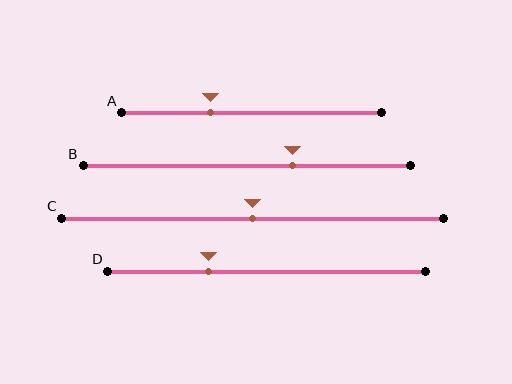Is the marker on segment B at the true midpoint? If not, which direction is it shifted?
No, the marker on segment B is shifted to the right by about 14% of the segment length.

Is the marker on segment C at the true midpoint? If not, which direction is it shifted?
Yes, the marker on segment C is at the true midpoint.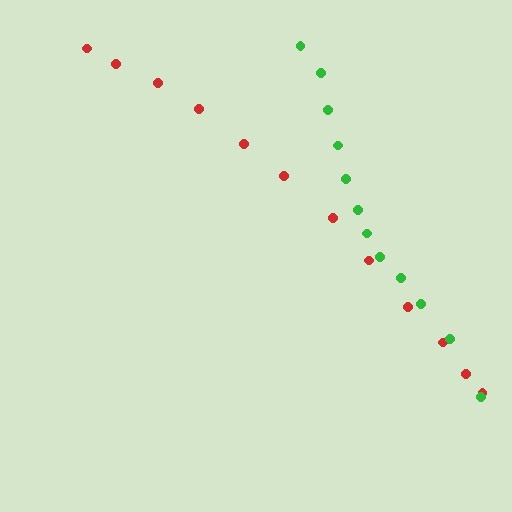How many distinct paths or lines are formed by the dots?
There are 2 distinct paths.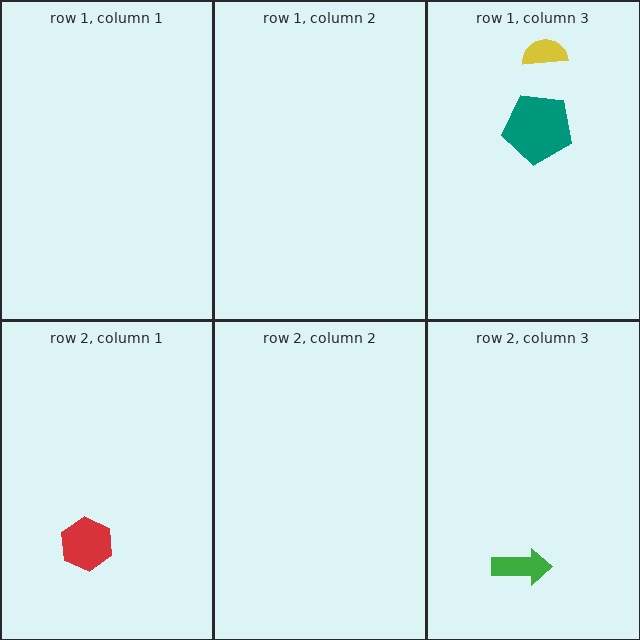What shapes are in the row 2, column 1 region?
The red hexagon.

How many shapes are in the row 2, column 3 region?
1.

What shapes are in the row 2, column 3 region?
The green arrow.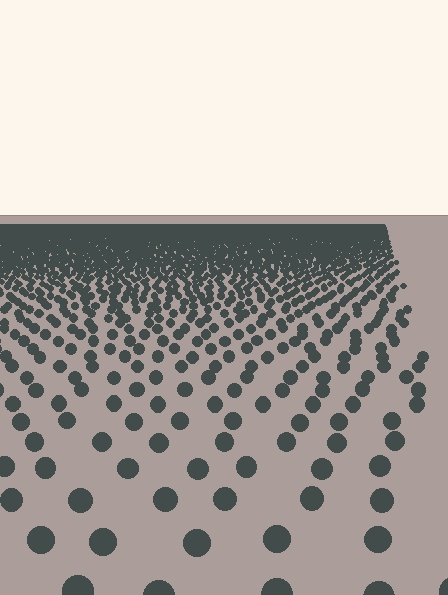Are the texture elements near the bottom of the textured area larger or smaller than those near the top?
Larger. Near the bottom, elements are closer to the viewer and appear at a bigger on-screen size.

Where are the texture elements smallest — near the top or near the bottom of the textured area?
Near the top.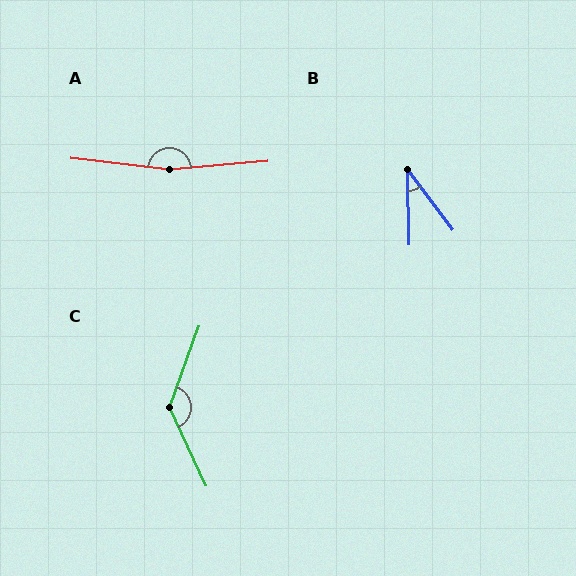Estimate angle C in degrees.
Approximately 135 degrees.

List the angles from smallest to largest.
B (36°), C (135°), A (168°).